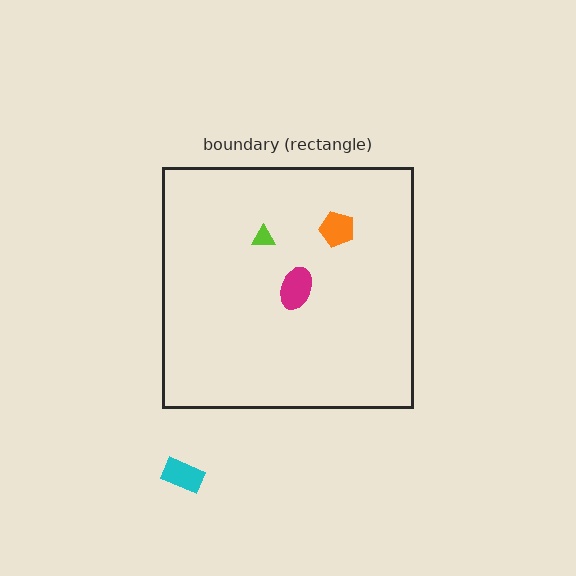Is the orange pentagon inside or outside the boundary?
Inside.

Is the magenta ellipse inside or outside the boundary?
Inside.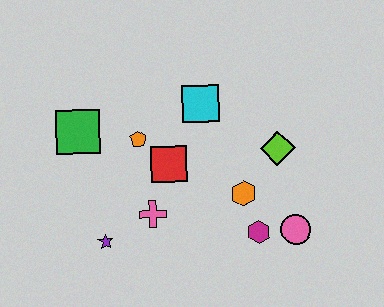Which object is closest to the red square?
The orange pentagon is closest to the red square.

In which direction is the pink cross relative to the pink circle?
The pink cross is to the left of the pink circle.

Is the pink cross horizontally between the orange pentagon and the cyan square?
Yes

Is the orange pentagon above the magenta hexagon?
Yes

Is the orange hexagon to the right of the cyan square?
Yes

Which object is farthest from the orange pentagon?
The pink circle is farthest from the orange pentagon.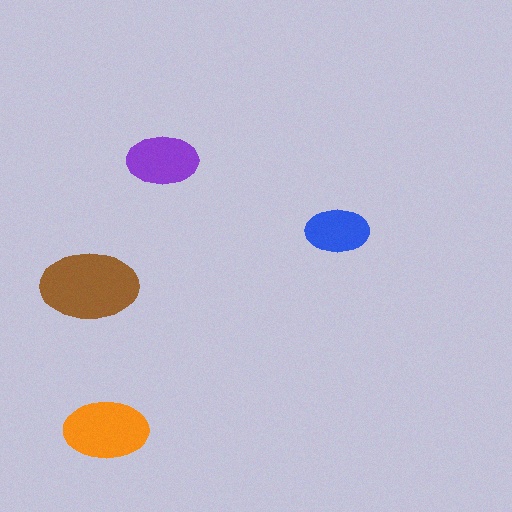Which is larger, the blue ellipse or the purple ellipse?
The purple one.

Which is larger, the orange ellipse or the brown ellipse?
The brown one.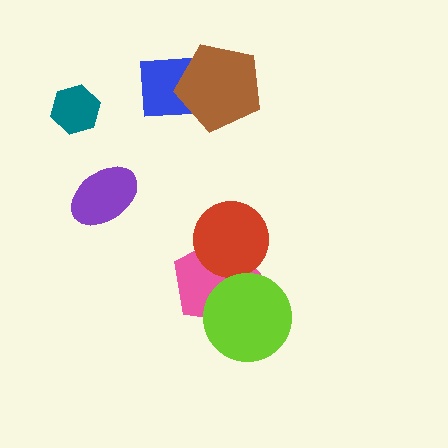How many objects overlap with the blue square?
1 object overlaps with the blue square.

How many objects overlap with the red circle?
1 object overlaps with the red circle.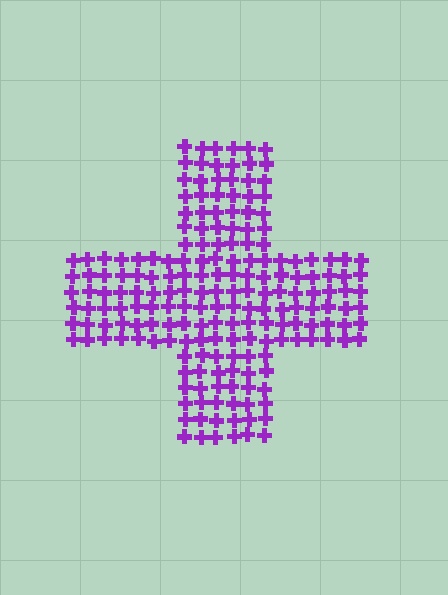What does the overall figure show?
The overall figure shows a cross.